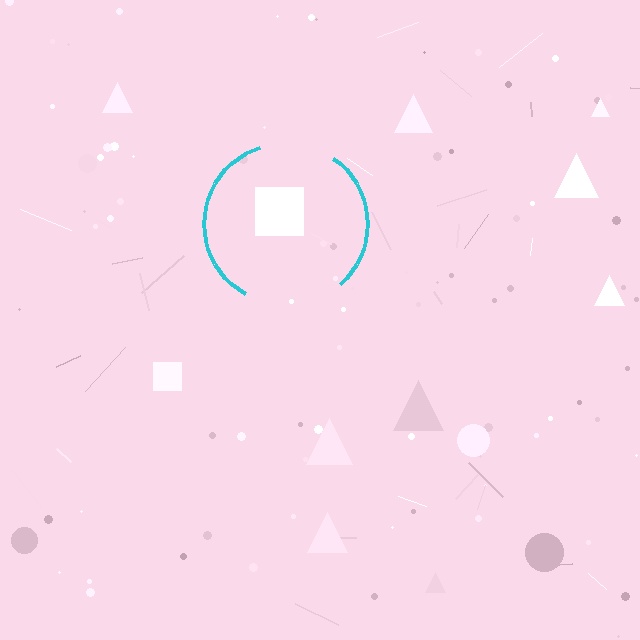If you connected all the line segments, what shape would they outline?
They would outline a circle.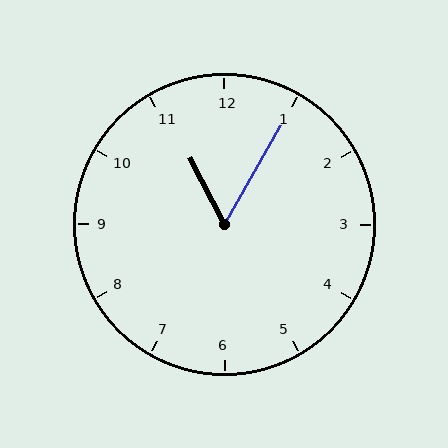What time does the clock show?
11:05.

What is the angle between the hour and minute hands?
Approximately 58 degrees.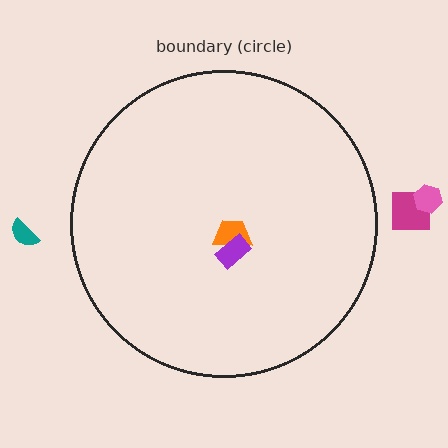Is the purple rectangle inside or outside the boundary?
Inside.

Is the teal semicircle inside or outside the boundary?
Outside.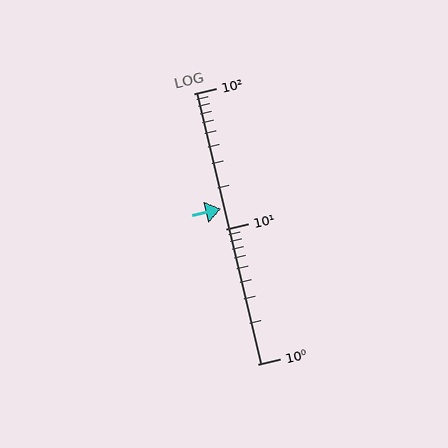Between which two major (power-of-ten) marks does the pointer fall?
The pointer is between 10 and 100.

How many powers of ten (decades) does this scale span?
The scale spans 2 decades, from 1 to 100.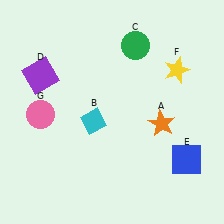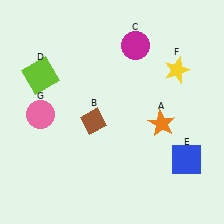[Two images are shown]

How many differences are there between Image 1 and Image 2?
There are 3 differences between the two images.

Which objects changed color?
B changed from cyan to brown. C changed from green to magenta. D changed from purple to lime.